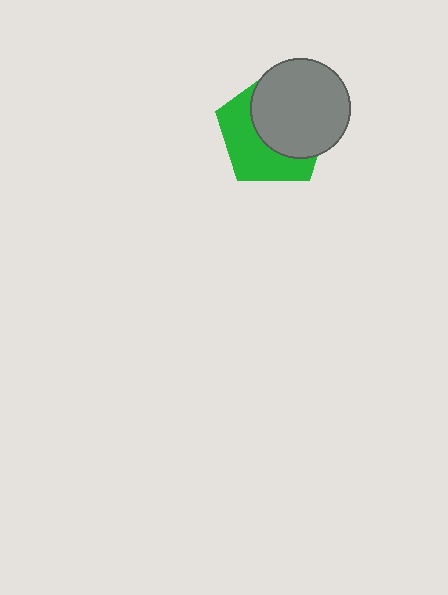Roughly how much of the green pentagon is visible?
About half of it is visible (roughly 46%).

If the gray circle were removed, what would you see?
You would see the complete green pentagon.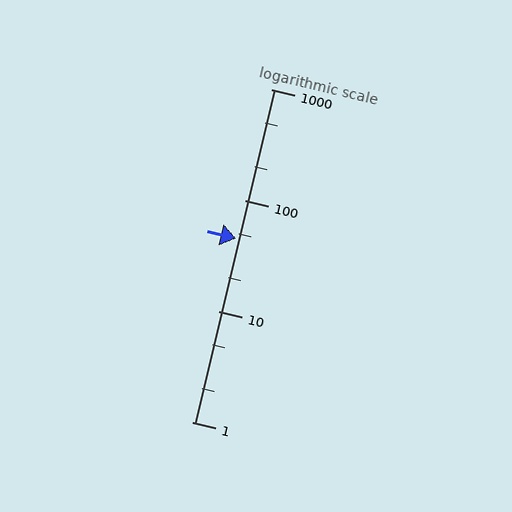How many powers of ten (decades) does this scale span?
The scale spans 3 decades, from 1 to 1000.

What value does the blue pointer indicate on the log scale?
The pointer indicates approximately 45.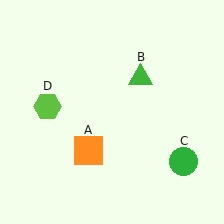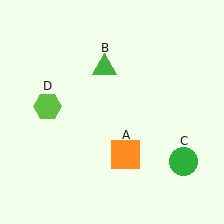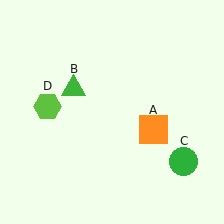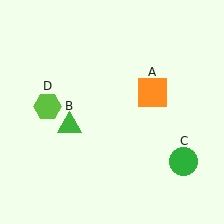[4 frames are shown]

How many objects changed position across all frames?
2 objects changed position: orange square (object A), green triangle (object B).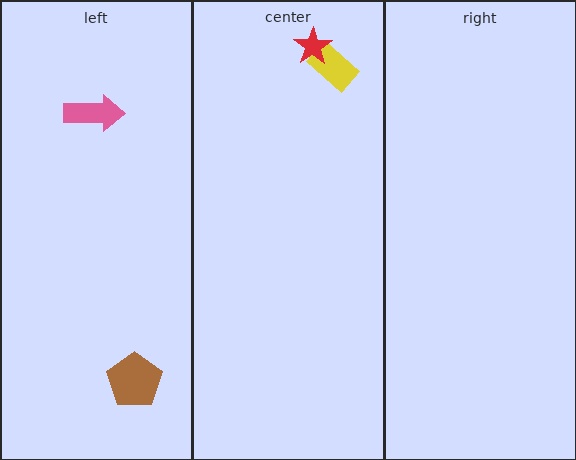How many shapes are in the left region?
2.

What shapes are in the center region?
The yellow rectangle, the red star.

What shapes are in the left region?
The brown pentagon, the pink arrow.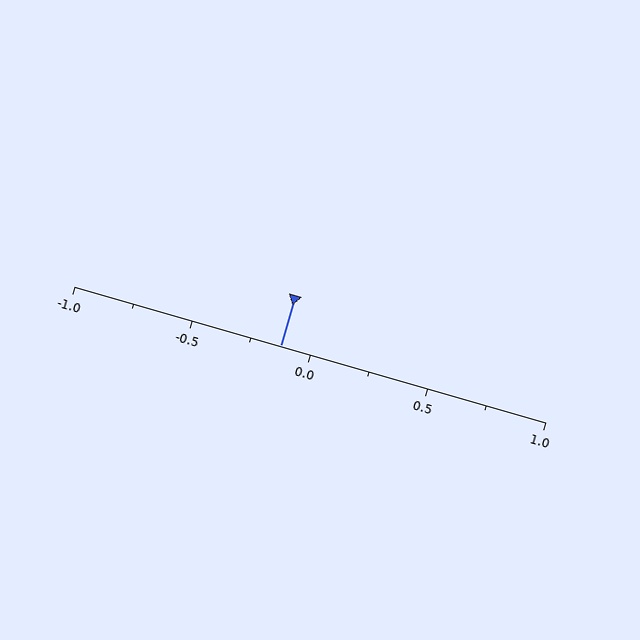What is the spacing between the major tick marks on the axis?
The major ticks are spaced 0.5 apart.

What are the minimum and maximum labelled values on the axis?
The axis runs from -1.0 to 1.0.